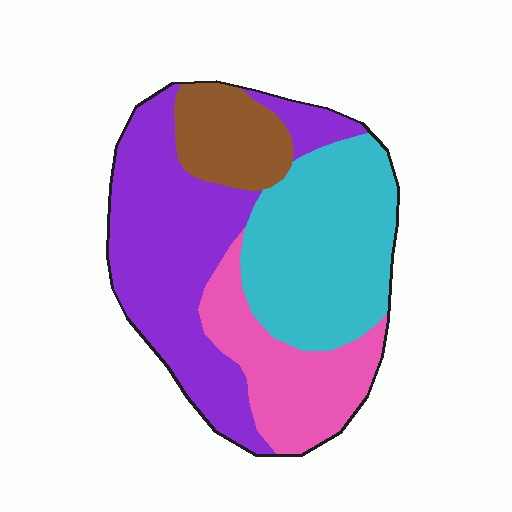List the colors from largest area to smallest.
From largest to smallest: purple, cyan, pink, brown.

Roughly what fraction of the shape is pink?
Pink covers about 20% of the shape.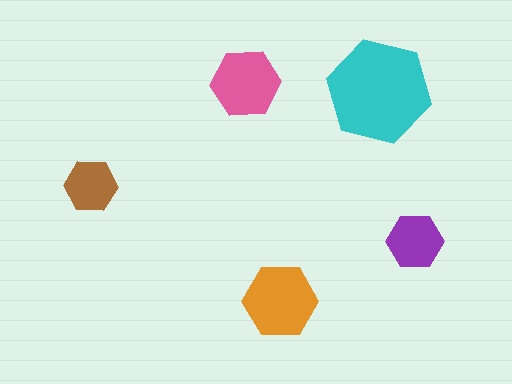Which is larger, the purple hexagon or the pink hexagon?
The pink one.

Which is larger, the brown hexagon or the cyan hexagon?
The cyan one.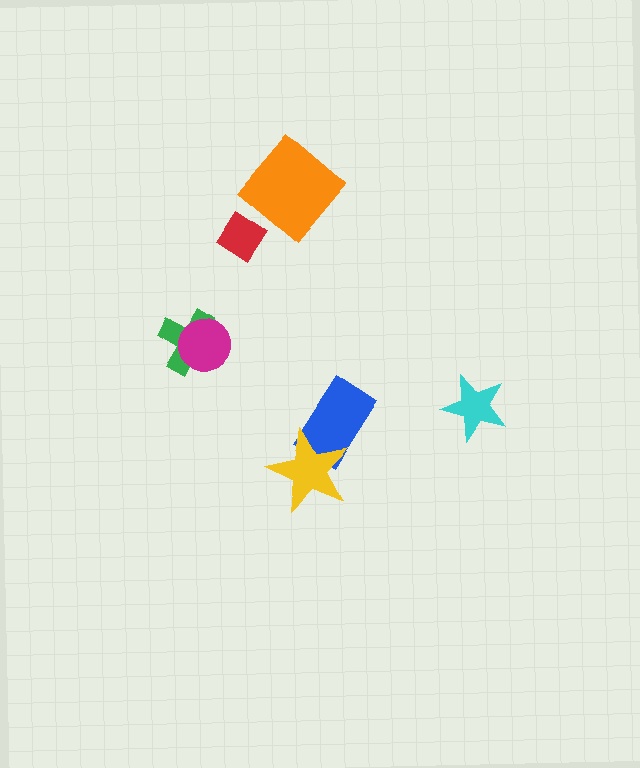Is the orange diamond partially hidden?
No, no other shape covers it.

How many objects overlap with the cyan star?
0 objects overlap with the cyan star.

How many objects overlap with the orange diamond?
0 objects overlap with the orange diamond.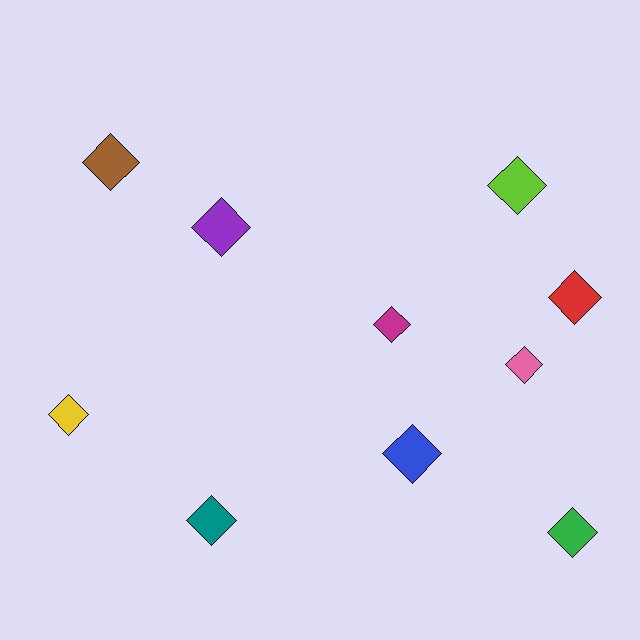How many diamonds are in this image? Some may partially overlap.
There are 10 diamonds.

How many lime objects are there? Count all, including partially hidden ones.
There is 1 lime object.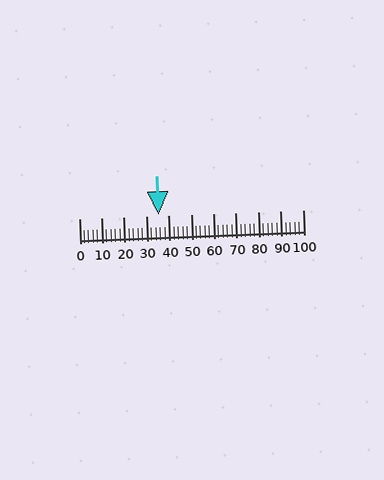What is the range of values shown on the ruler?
The ruler shows values from 0 to 100.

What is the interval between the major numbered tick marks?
The major tick marks are spaced 10 units apart.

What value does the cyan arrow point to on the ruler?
The cyan arrow points to approximately 36.